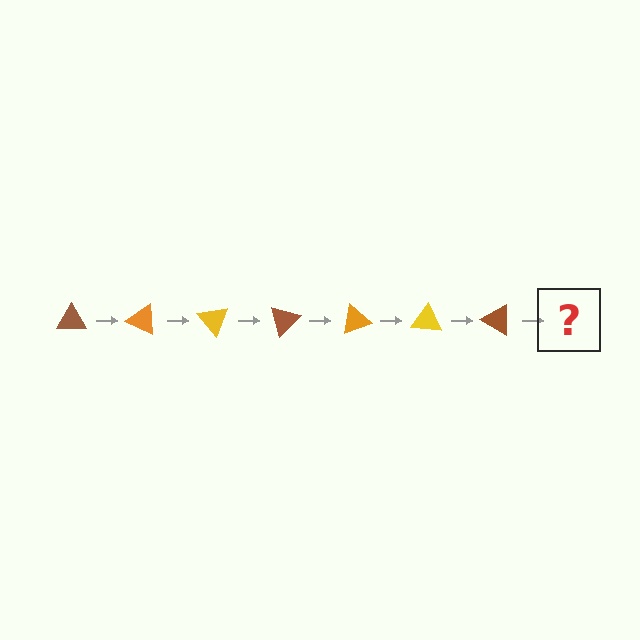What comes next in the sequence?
The next element should be an orange triangle, rotated 175 degrees from the start.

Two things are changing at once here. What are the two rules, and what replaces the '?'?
The two rules are that it rotates 25 degrees each step and the color cycles through brown, orange, and yellow. The '?' should be an orange triangle, rotated 175 degrees from the start.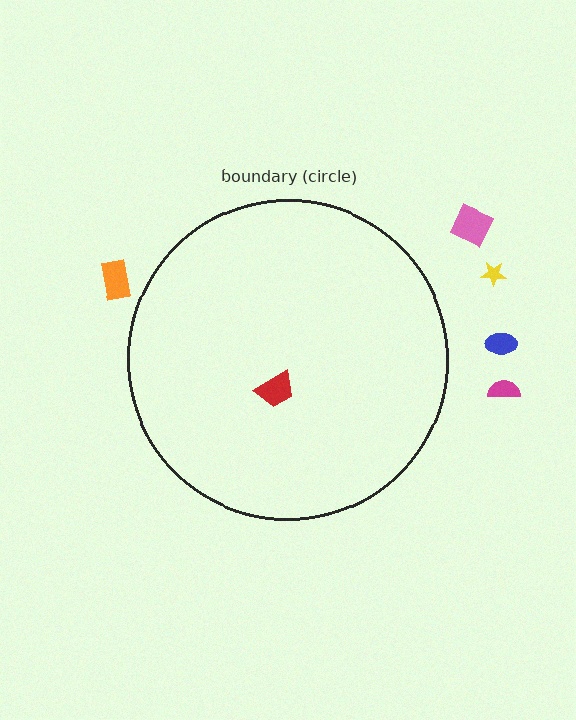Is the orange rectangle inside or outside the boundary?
Outside.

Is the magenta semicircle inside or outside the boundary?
Outside.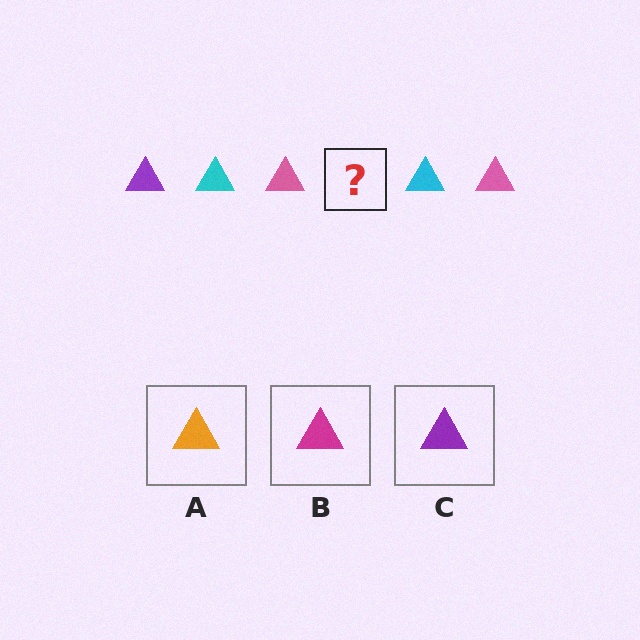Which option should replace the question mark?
Option C.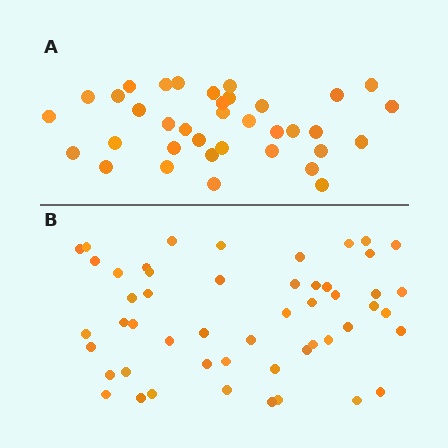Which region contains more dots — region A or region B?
Region B (the bottom region) has more dots.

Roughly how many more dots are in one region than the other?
Region B has approximately 15 more dots than region A.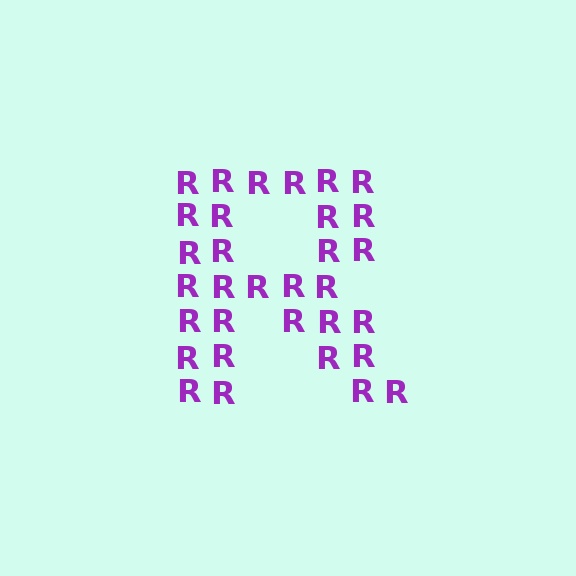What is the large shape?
The large shape is the letter R.